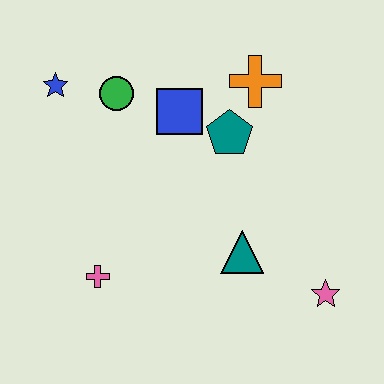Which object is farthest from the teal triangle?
The blue star is farthest from the teal triangle.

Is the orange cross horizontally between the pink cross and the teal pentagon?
No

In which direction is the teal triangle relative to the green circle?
The teal triangle is below the green circle.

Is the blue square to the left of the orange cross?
Yes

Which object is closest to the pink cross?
The teal triangle is closest to the pink cross.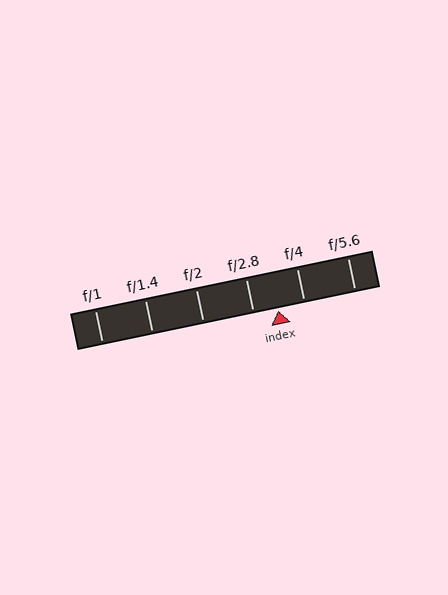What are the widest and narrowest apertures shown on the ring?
The widest aperture shown is f/1 and the narrowest is f/5.6.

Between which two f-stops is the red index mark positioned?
The index mark is between f/2.8 and f/4.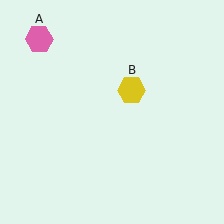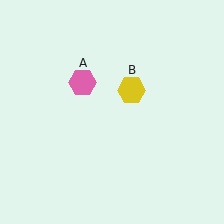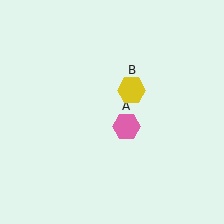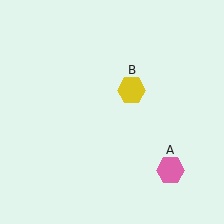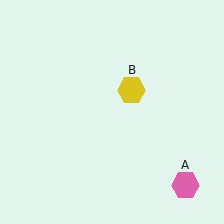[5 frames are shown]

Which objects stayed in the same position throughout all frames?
Yellow hexagon (object B) remained stationary.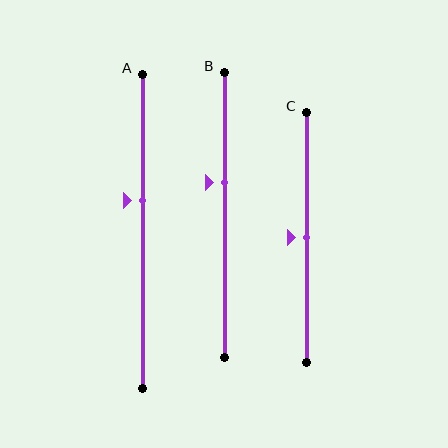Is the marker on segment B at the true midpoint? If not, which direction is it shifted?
No, the marker on segment B is shifted upward by about 11% of the segment length.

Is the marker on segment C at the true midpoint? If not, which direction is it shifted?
Yes, the marker on segment C is at the true midpoint.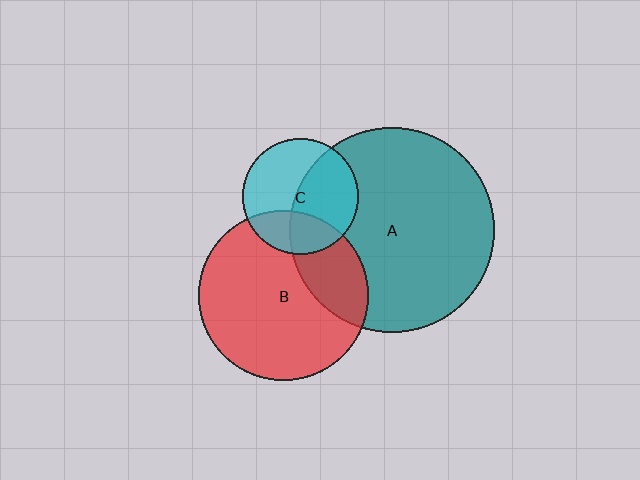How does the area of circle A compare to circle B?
Approximately 1.4 times.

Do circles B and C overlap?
Yes.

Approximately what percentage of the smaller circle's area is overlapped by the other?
Approximately 30%.